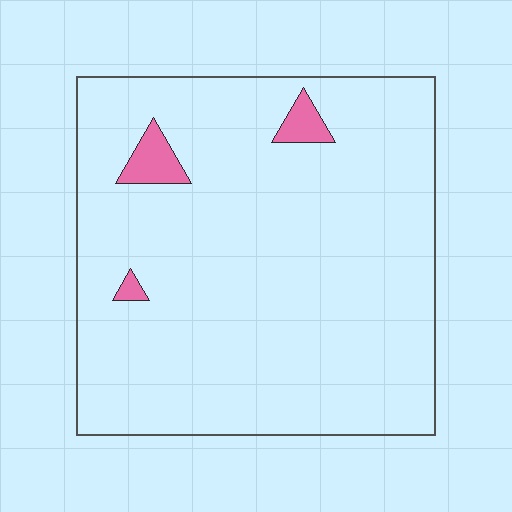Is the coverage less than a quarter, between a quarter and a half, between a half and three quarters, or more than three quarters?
Less than a quarter.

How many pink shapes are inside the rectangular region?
3.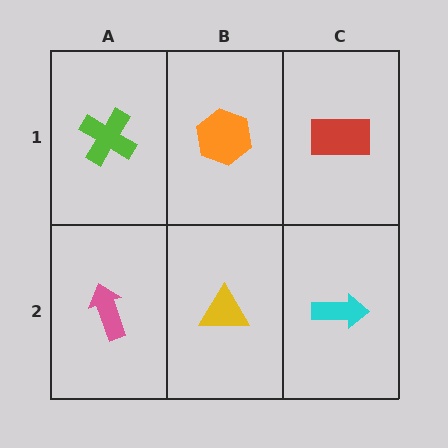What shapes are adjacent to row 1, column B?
A yellow triangle (row 2, column B), a lime cross (row 1, column A), a red rectangle (row 1, column C).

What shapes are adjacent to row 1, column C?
A cyan arrow (row 2, column C), an orange hexagon (row 1, column B).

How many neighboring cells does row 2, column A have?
2.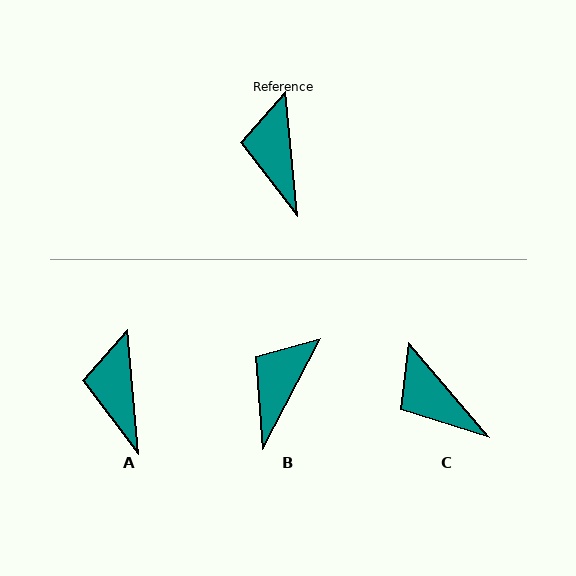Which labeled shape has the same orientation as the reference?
A.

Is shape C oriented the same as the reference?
No, it is off by about 35 degrees.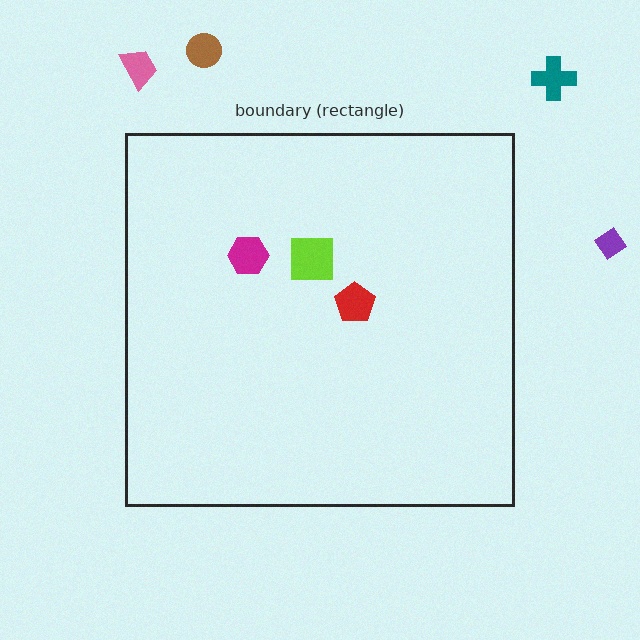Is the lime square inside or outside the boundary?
Inside.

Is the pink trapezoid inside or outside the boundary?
Outside.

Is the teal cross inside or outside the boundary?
Outside.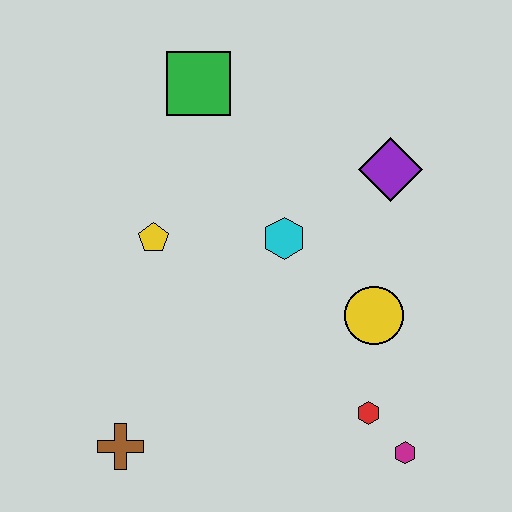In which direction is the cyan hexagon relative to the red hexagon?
The cyan hexagon is above the red hexagon.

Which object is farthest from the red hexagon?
The green square is farthest from the red hexagon.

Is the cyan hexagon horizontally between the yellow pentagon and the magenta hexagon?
Yes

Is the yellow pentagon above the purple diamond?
No